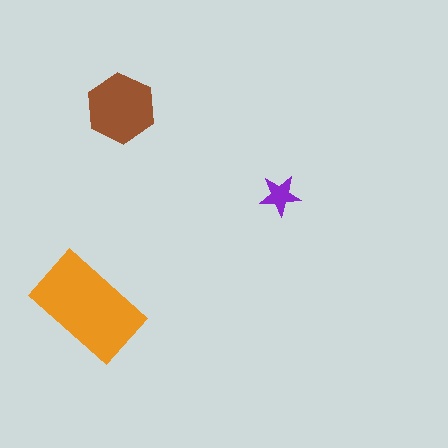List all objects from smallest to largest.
The purple star, the brown hexagon, the orange rectangle.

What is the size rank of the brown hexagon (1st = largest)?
2nd.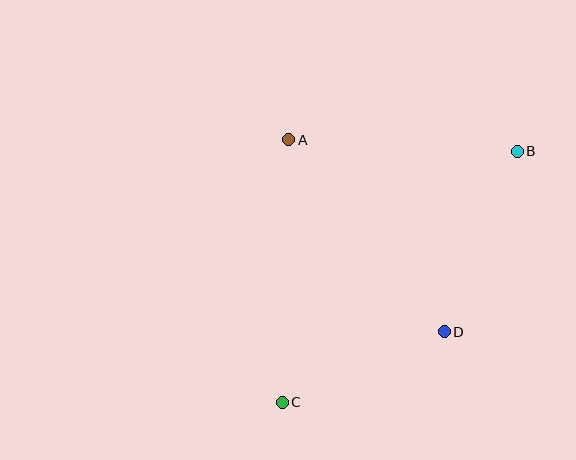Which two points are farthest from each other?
Points B and C are farthest from each other.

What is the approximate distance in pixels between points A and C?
The distance between A and C is approximately 263 pixels.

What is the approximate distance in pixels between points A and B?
The distance between A and B is approximately 229 pixels.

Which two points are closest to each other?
Points C and D are closest to each other.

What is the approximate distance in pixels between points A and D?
The distance between A and D is approximately 247 pixels.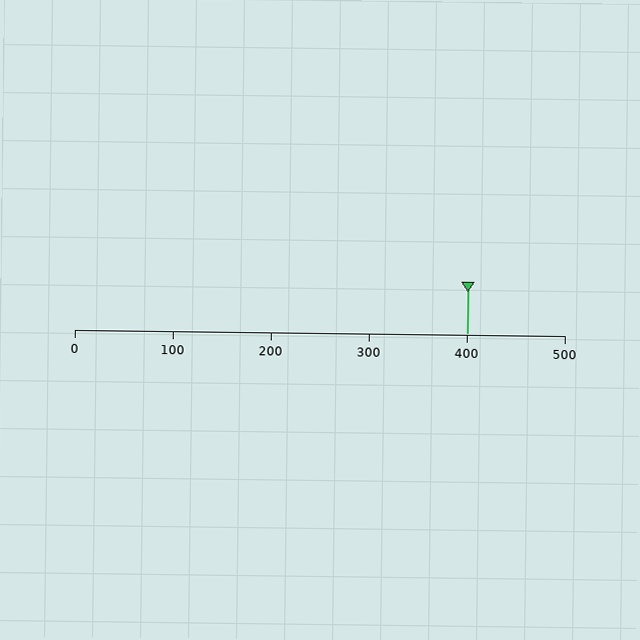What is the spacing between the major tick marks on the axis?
The major ticks are spaced 100 apart.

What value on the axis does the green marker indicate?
The marker indicates approximately 400.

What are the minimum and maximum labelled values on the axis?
The axis runs from 0 to 500.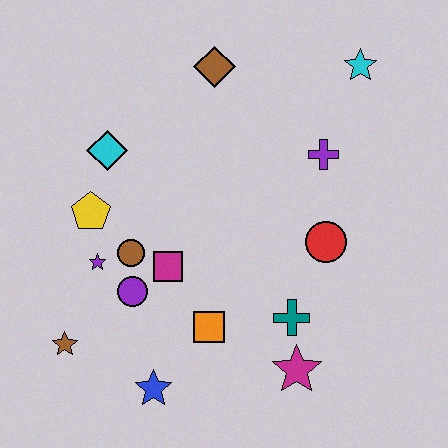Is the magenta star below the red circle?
Yes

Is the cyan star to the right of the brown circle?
Yes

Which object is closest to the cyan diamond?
The yellow pentagon is closest to the cyan diamond.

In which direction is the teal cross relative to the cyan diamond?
The teal cross is to the right of the cyan diamond.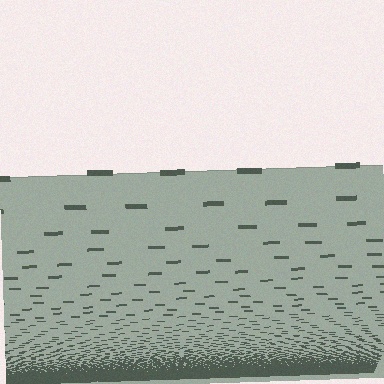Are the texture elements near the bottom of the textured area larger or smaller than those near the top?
Smaller. The gradient is inverted — elements near the bottom are smaller and denser.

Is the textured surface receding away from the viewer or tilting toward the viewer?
The surface appears to tilt toward the viewer. Texture elements get larger and sparser toward the top.